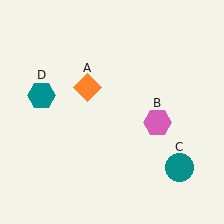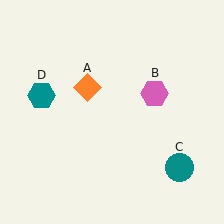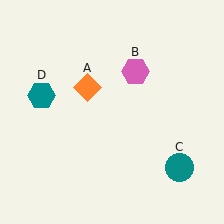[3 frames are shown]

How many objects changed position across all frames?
1 object changed position: pink hexagon (object B).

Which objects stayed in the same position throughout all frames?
Orange diamond (object A) and teal circle (object C) and teal hexagon (object D) remained stationary.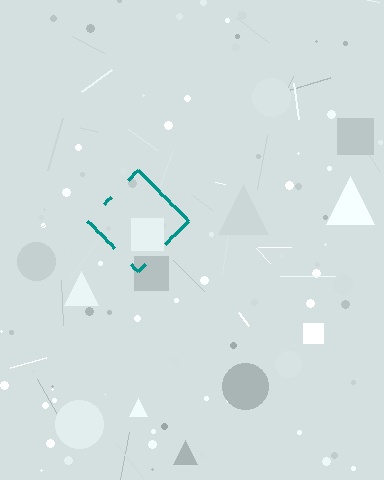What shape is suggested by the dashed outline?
The dashed outline suggests a diamond.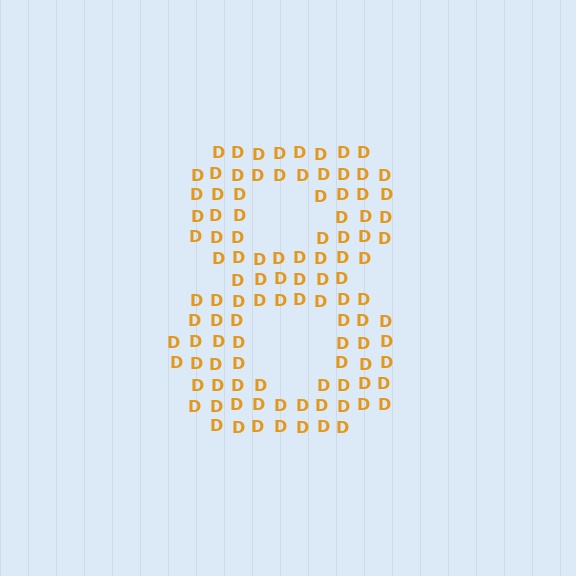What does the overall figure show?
The overall figure shows the digit 8.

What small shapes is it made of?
It is made of small letter D's.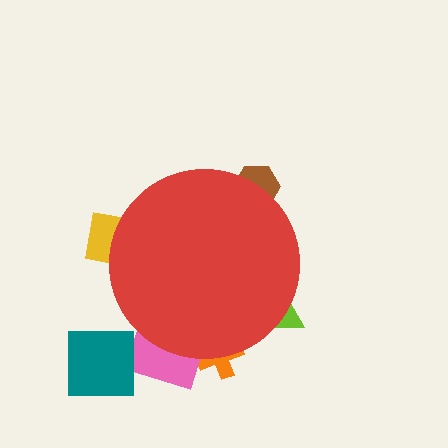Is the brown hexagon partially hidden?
Yes, the brown hexagon is partially hidden behind the red circle.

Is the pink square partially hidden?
Yes, the pink square is partially hidden behind the red circle.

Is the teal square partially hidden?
No, the teal square is fully visible.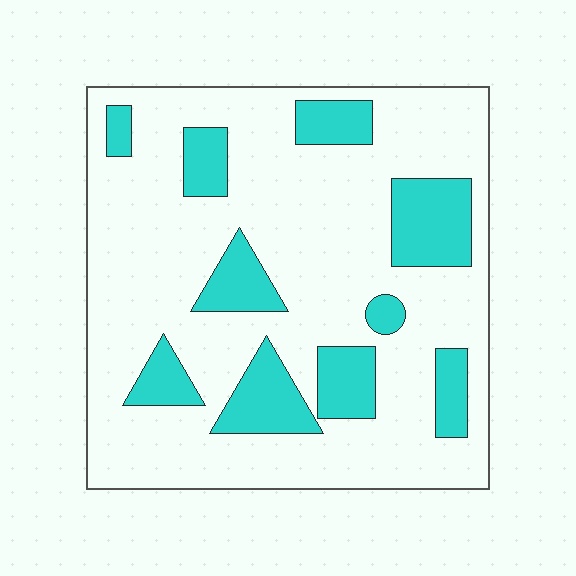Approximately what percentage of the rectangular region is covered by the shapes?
Approximately 25%.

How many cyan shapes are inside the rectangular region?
10.